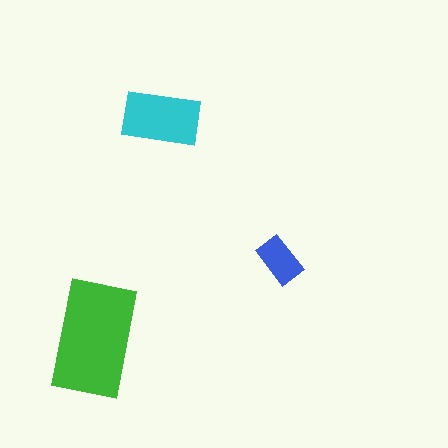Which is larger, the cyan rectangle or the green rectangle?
The green one.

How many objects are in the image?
There are 3 objects in the image.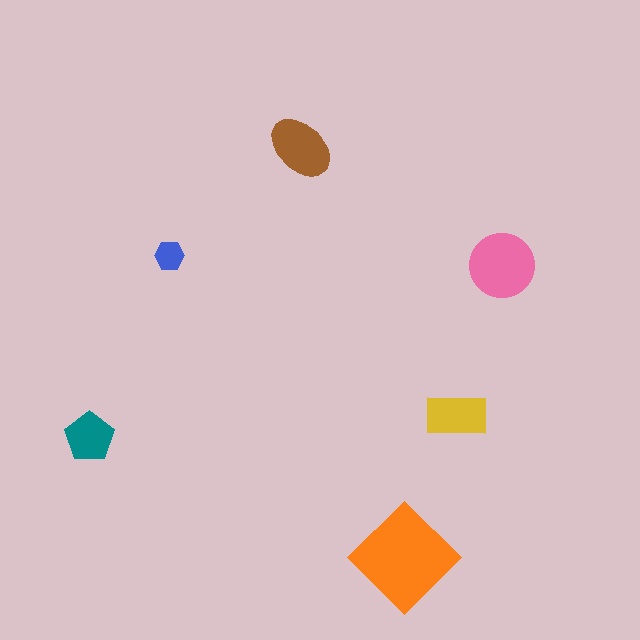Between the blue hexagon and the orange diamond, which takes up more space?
The orange diamond.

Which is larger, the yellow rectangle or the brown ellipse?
The brown ellipse.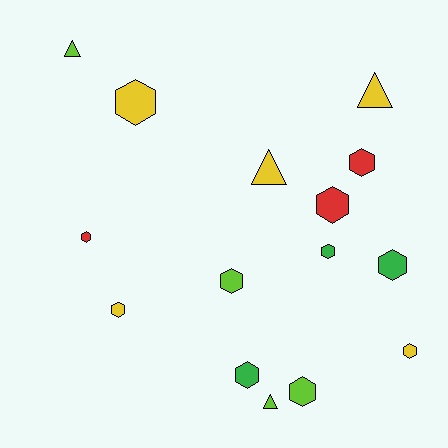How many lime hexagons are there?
There are 2 lime hexagons.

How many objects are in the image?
There are 15 objects.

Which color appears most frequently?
Yellow, with 5 objects.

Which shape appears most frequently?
Hexagon, with 11 objects.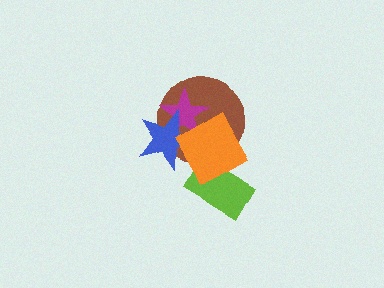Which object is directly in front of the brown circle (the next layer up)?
The magenta star is directly in front of the brown circle.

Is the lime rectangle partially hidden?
Yes, it is partially covered by another shape.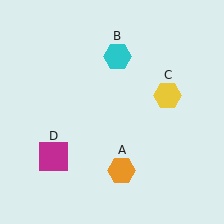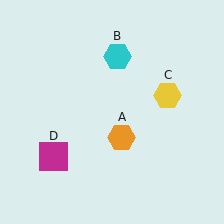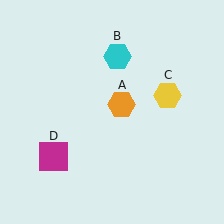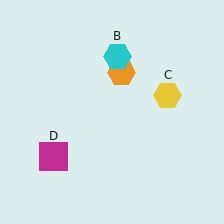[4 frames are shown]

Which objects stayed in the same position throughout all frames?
Cyan hexagon (object B) and yellow hexagon (object C) and magenta square (object D) remained stationary.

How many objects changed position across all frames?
1 object changed position: orange hexagon (object A).